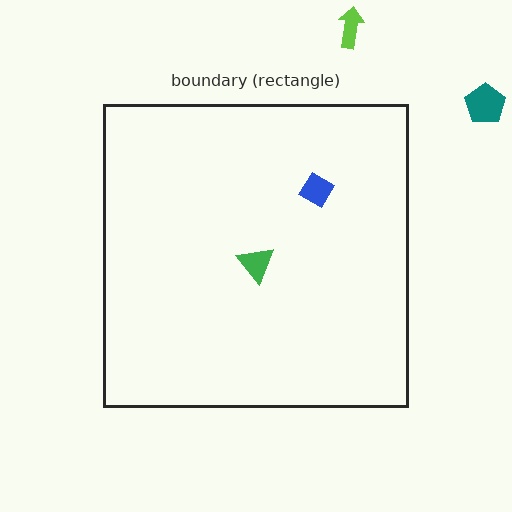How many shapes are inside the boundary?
2 inside, 2 outside.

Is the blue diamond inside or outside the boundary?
Inside.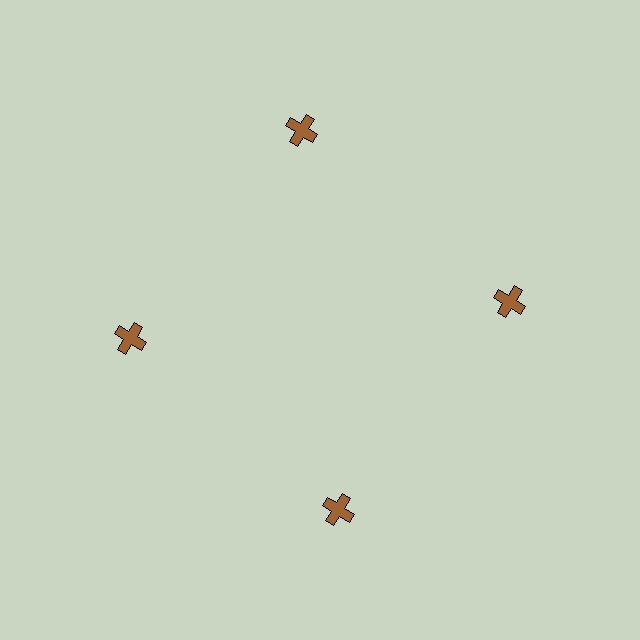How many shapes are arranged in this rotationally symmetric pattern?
There are 4 shapes, arranged in 4 groups of 1.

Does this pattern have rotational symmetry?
Yes, this pattern has 4-fold rotational symmetry. It looks the same after rotating 90 degrees around the center.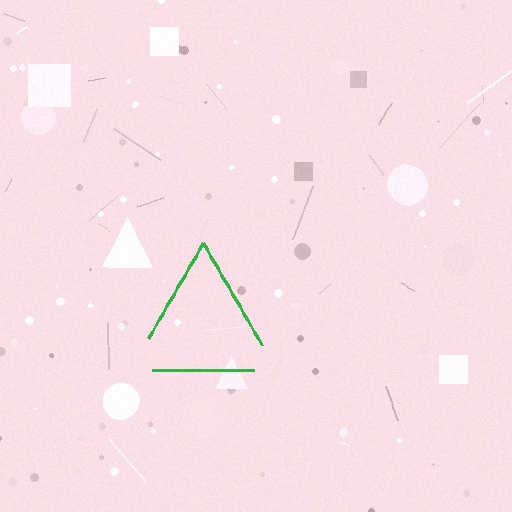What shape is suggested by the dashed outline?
The dashed outline suggests a triangle.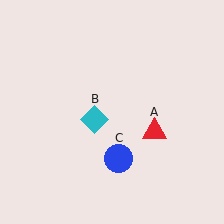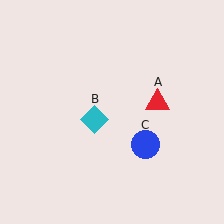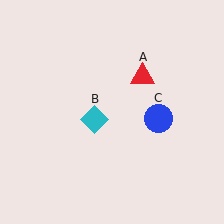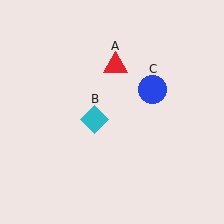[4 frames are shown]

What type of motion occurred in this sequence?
The red triangle (object A), blue circle (object C) rotated counterclockwise around the center of the scene.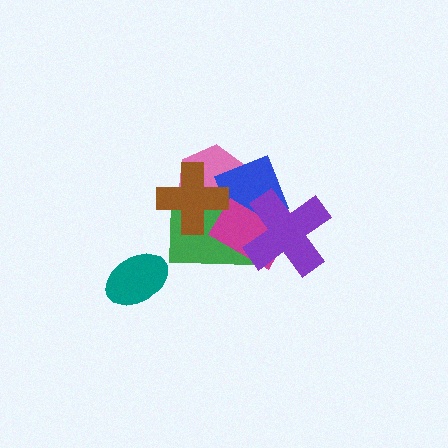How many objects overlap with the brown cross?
3 objects overlap with the brown cross.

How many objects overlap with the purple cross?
3 objects overlap with the purple cross.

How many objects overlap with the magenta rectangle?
4 objects overlap with the magenta rectangle.